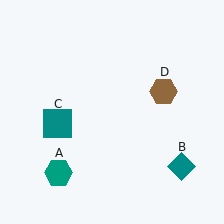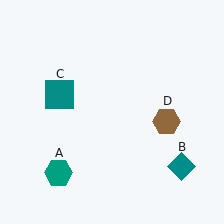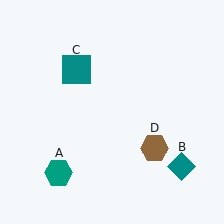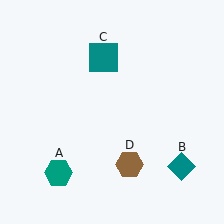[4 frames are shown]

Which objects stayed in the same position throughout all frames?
Teal hexagon (object A) and teal diamond (object B) remained stationary.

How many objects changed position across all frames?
2 objects changed position: teal square (object C), brown hexagon (object D).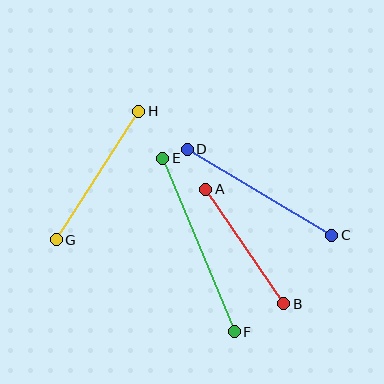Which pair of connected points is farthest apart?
Points E and F are farthest apart.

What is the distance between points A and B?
The distance is approximately 138 pixels.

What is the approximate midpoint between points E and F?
The midpoint is at approximately (198, 245) pixels.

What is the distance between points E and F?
The distance is approximately 187 pixels.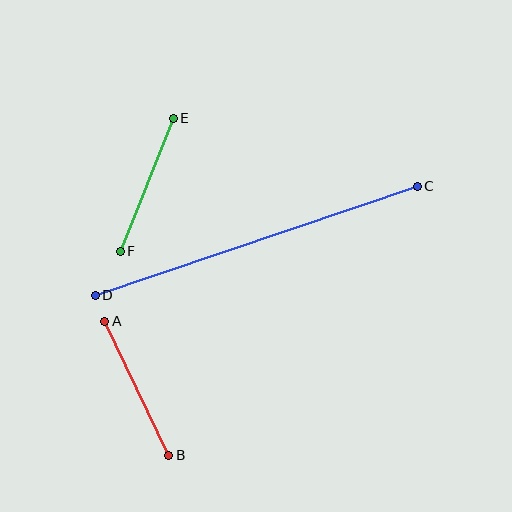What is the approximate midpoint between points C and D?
The midpoint is at approximately (256, 241) pixels.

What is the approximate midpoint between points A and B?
The midpoint is at approximately (137, 388) pixels.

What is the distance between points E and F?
The distance is approximately 144 pixels.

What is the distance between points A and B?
The distance is approximately 148 pixels.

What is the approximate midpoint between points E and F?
The midpoint is at approximately (147, 185) pixels.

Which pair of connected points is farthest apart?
Points C and D are farthest apart.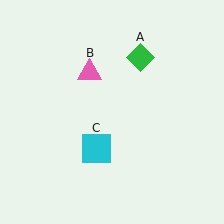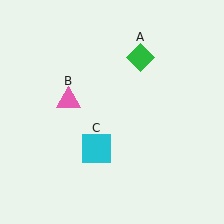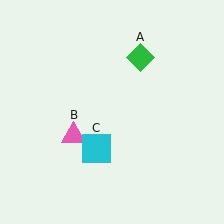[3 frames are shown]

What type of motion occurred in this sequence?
The pink triangle (object B) rotated counterclockwise around the center of the scene.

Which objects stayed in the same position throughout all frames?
Green diamond (object A) and cyan square (object C) remained stationary.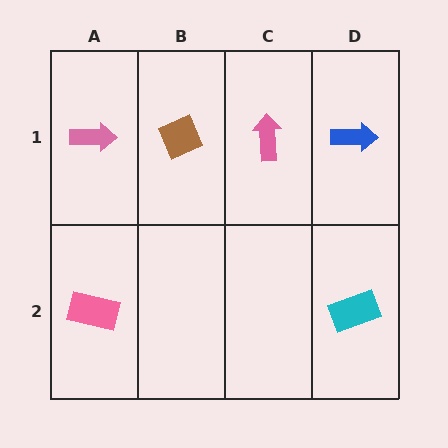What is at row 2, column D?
A cyan rectangle.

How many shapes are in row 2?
2 shapes.